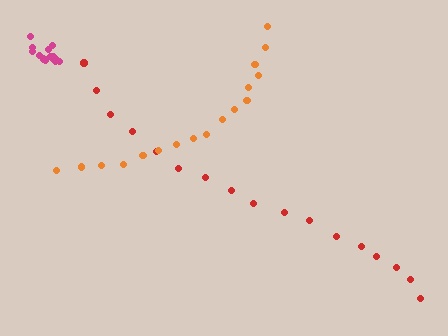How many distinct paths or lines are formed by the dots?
There are 3 distinct paths.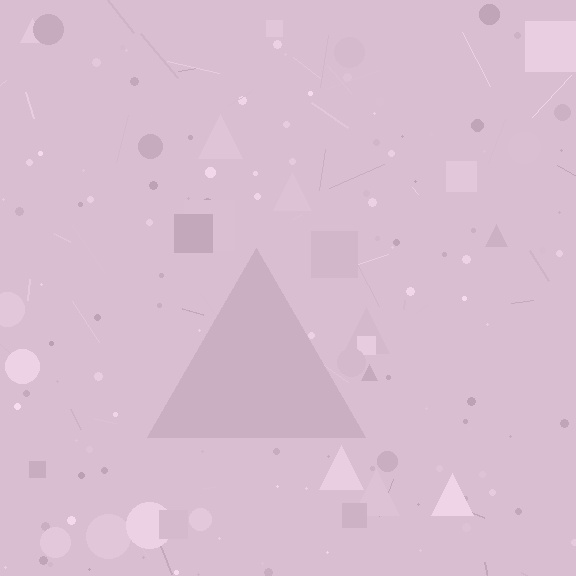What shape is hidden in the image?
A triangle is hidden in the image.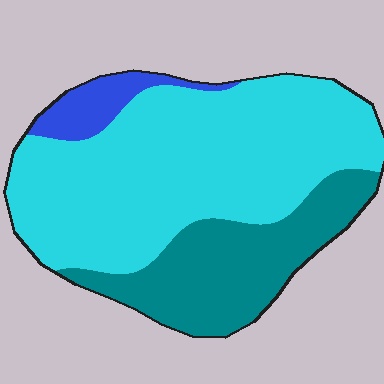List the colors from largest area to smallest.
From largest to smallest: cyan, teal, blue.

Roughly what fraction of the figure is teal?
Teal takes up about one quarter (1/4) of the figure.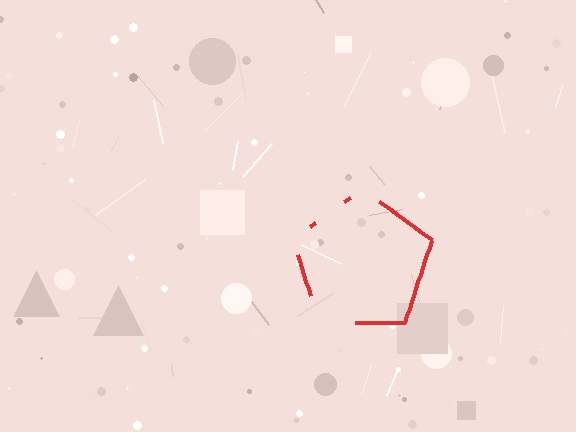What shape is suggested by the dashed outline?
The dashed outline suggests a pentagon.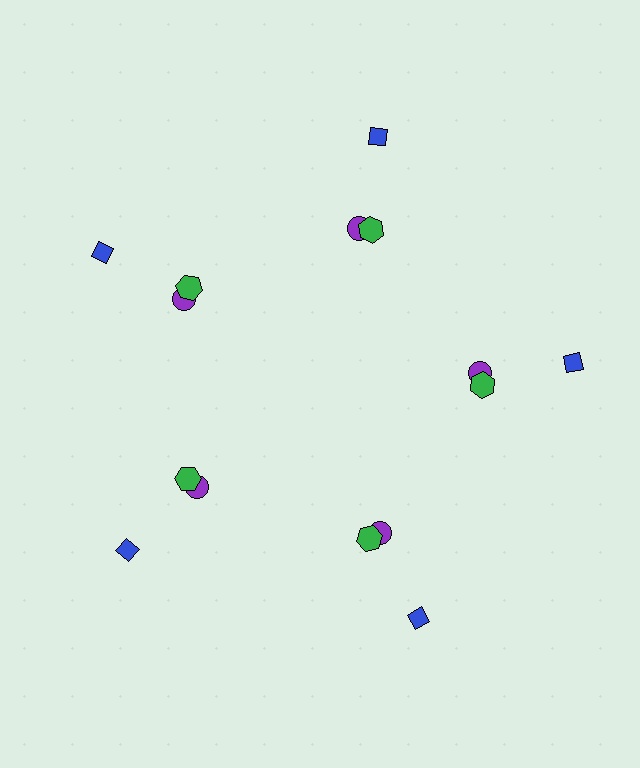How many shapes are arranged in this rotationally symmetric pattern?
There are 15 shapes, arranged in 5 groups of 3.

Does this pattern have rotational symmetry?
Yes, this pattern has 5-fold rotational symmetry. It looks the same after rotating 72 degrees around the center.